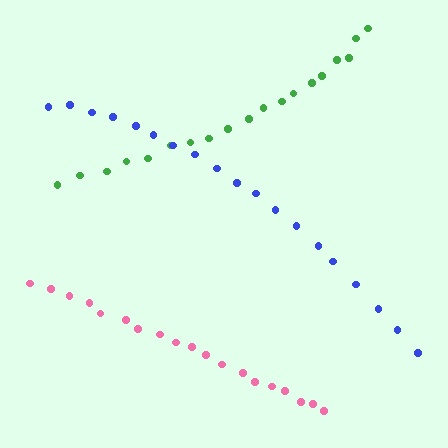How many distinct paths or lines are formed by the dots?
There are 3 distinct paths.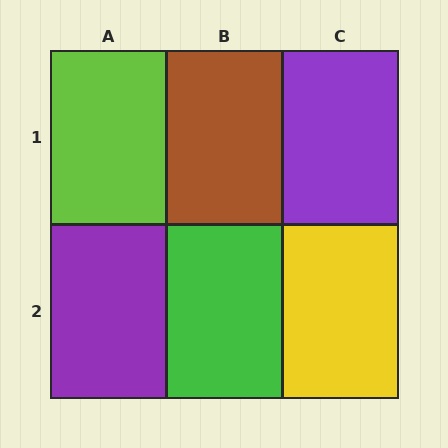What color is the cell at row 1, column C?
Purple.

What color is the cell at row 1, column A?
Lime.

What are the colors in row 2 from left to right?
Purple, green, yellow.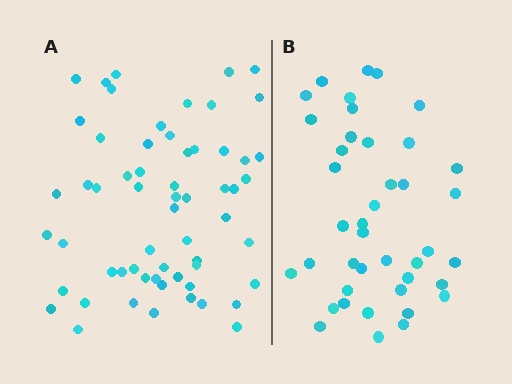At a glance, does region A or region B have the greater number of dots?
Region A (the left region) has more dots.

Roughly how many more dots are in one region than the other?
Region A has approximately 20 more dots than region B.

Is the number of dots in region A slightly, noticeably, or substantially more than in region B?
Region A has substantially more. The ratio is roughly 1.5 to 1.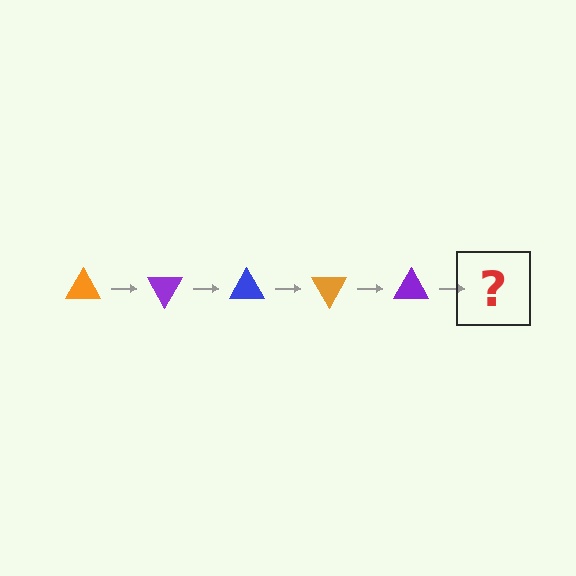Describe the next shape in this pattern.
It should be a blue triangle, rotated 300 degrees from the start.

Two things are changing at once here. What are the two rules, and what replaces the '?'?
The two rules are that it rotates 60 degrees each step and the color cycles through orange, purple, and blue. The '?' should be a blue triangle, rotated 300 degrees from the start.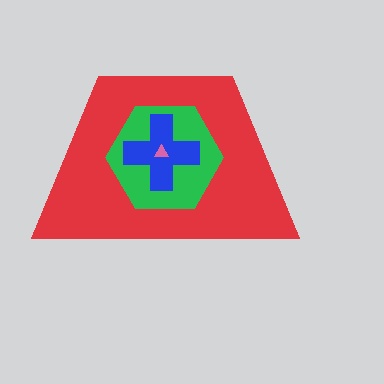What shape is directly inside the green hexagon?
The blue cross.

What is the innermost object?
The pink triangle.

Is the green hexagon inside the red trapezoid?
Yes.